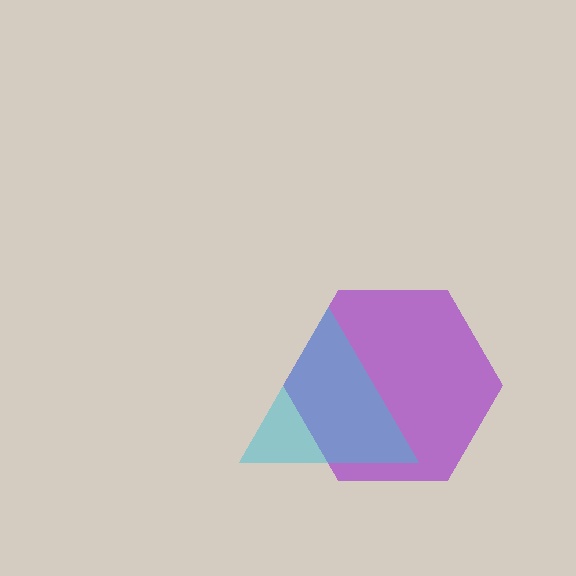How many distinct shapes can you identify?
There are 2 distinct shapes: a purple hexagon, a cyan triangle.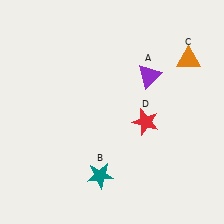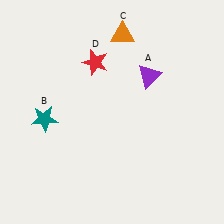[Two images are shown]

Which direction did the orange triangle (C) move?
The orange triangle (C) moved left.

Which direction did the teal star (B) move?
The teal star (B) moved up.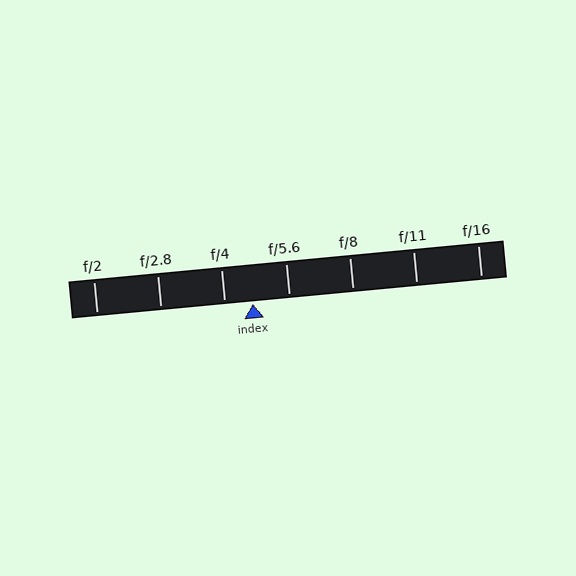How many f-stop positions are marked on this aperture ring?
There are 7 f-stop positions marked.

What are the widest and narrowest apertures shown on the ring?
The widest aperture shown is f/2 and the narrowest is f/16.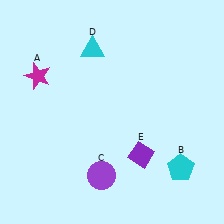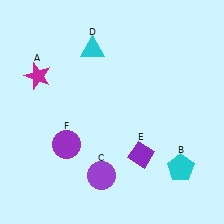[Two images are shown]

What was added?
A purple circle (F) was added in Image 2.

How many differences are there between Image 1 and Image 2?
There is 1 difference between the two images.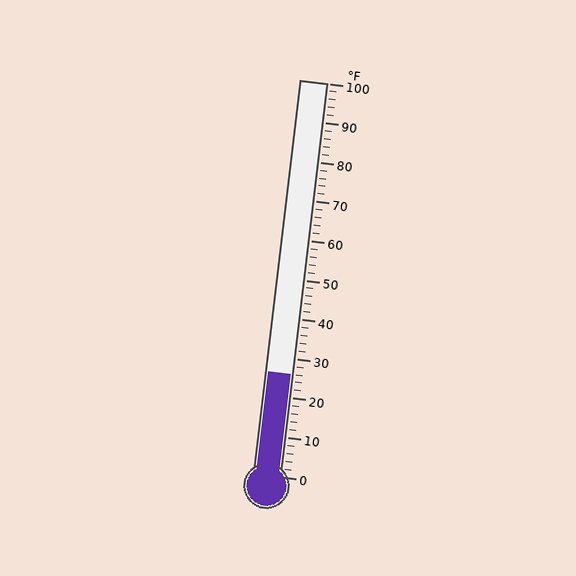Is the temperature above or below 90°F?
The temperature is below 90°F.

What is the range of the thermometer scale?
The thermometer scale ranges from 0°F to 100°F.